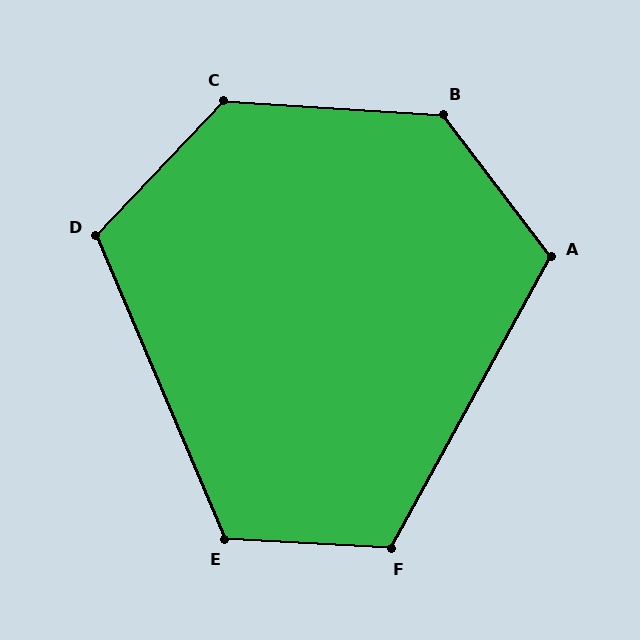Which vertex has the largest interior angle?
B, at approximately 131 degrees.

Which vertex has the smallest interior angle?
D, at approximately 114 degrees.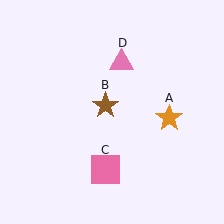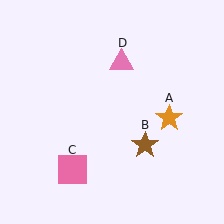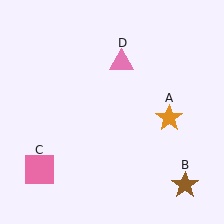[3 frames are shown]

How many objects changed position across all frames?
2 objects changed position: brown star (object B), pink square (object C).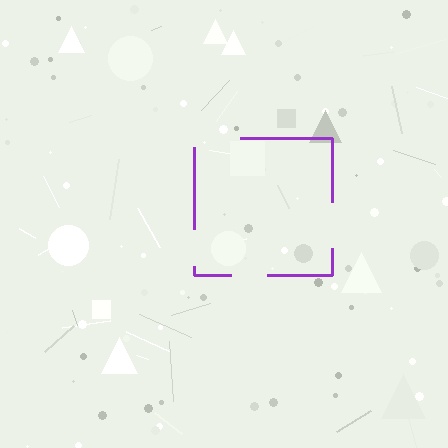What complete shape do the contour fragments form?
The contour fragments form a square.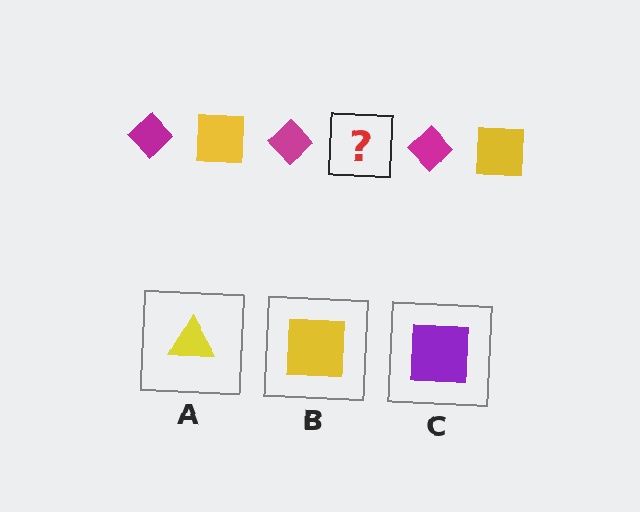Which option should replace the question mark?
Option B.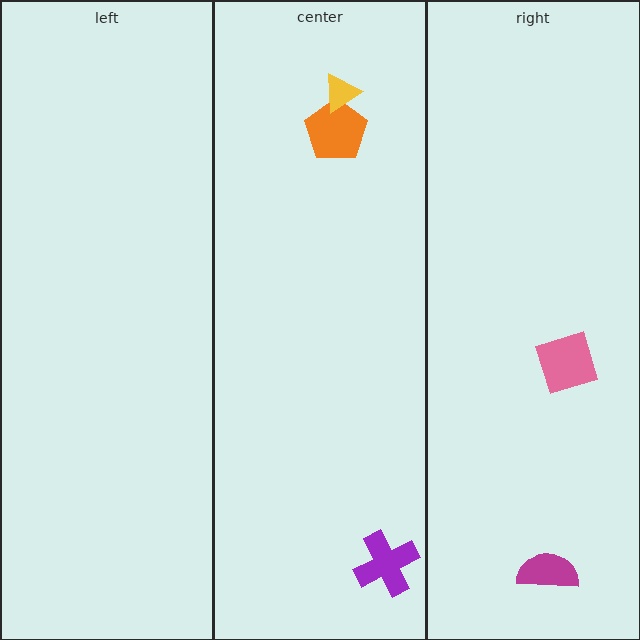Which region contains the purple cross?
The center region.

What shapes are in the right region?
The magenta semicircle, the pink square.